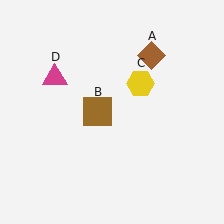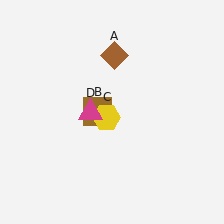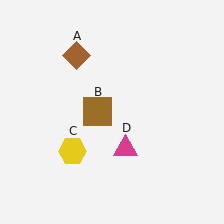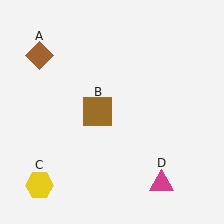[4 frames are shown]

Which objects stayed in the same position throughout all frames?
Brown square (object B) remained stationary.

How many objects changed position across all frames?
3 objects changed position: brown diamond (object A), yellow hexagon (object C), magenta triangle (object D).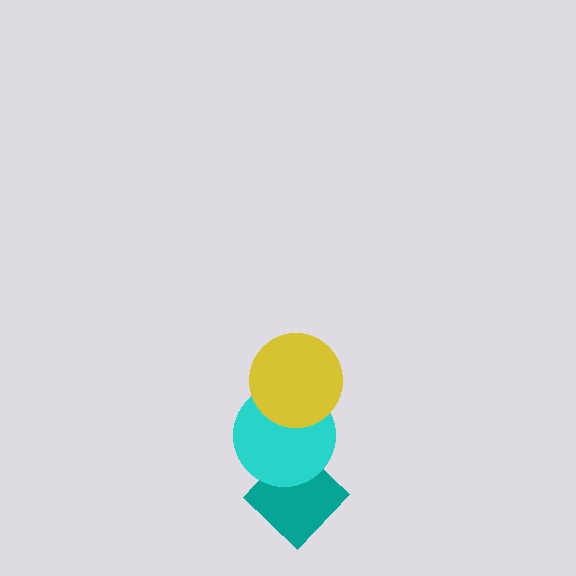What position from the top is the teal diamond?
The teal diamond is 3rd from the top.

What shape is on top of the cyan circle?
The yellow circle is on top of the cyan circle.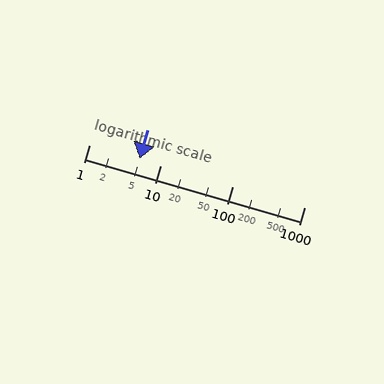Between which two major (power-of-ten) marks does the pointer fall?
The pointer is between 1 and 10.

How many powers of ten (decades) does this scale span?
The scale spans 3 decades, from 1 to 1000.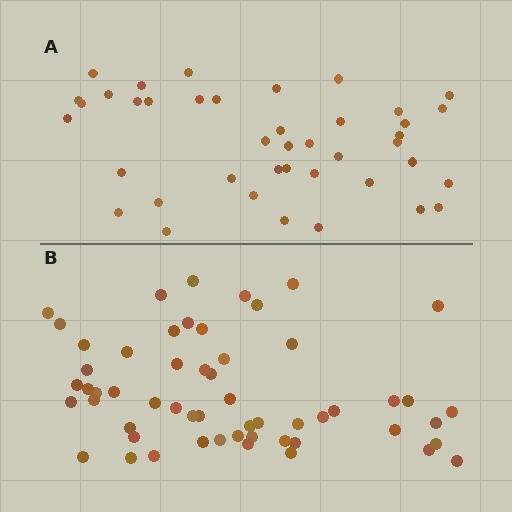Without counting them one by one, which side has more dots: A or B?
Region B (the bottom region) has more dots.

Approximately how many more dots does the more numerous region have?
Region B has approximately 15 more dots than region A.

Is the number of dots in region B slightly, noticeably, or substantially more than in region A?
Region B has noticeably more, but not dramatically so. The ratio is roughly 1.4 to 1.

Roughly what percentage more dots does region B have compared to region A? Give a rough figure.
About 35% more.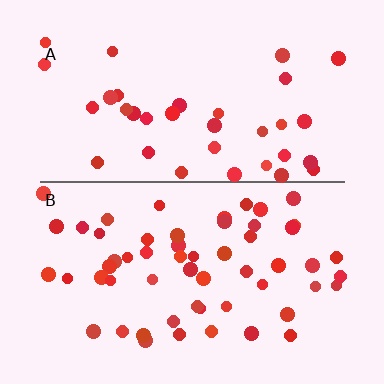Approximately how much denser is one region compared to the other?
Approximately 1.6× — region B over region A.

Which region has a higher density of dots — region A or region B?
B (the bottom).